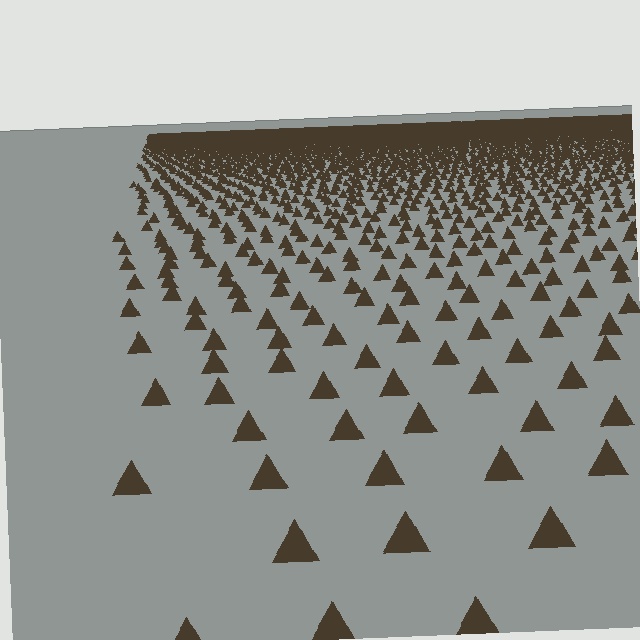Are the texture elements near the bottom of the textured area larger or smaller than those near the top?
Larger. Near the bottom, elements are closer to the viewer and appear at a bigger on-screen size.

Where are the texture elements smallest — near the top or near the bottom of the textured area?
Near the top.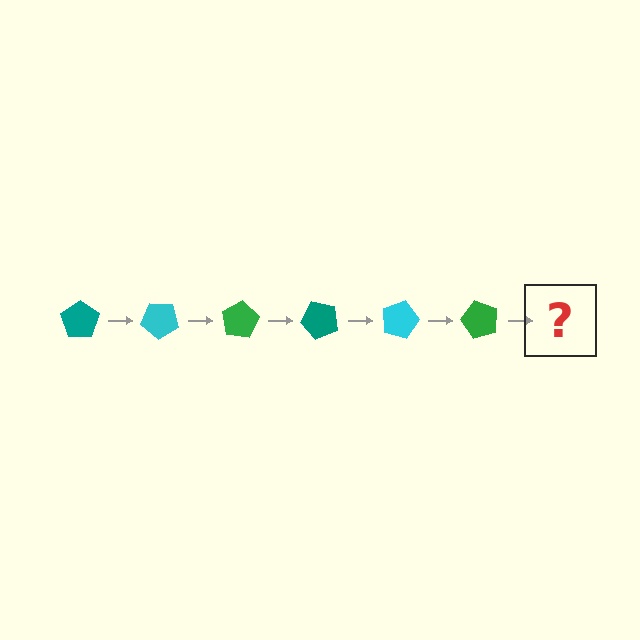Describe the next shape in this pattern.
It should be a teal pentagon, rotated 240 degrees from the start.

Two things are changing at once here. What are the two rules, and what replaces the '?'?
The two rules are that it rotates 40 degrees each step and the color cycles through teal, cyan, and green. The '?' should be a teal pentagon, rotated 240 degrees from the start.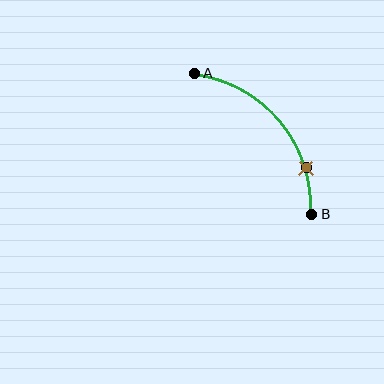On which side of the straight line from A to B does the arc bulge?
The arc bulges above and to the right of the straight line connecting A and B.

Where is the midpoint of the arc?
The arc midpoint is the point on the curve farthest from the straight line joining A and B. It sits above and to the right of that line.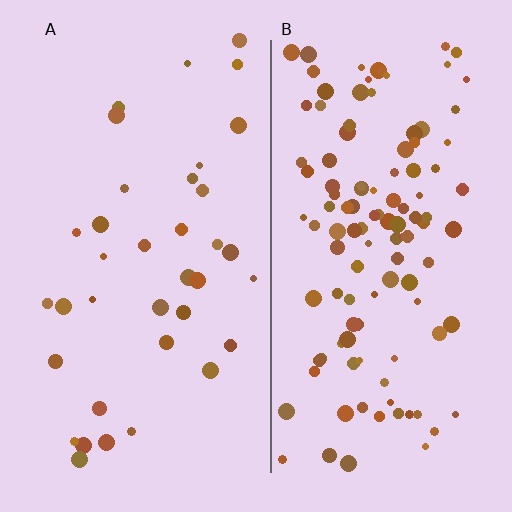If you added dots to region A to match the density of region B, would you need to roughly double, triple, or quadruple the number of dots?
Approximately triple.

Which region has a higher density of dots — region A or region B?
B (the right).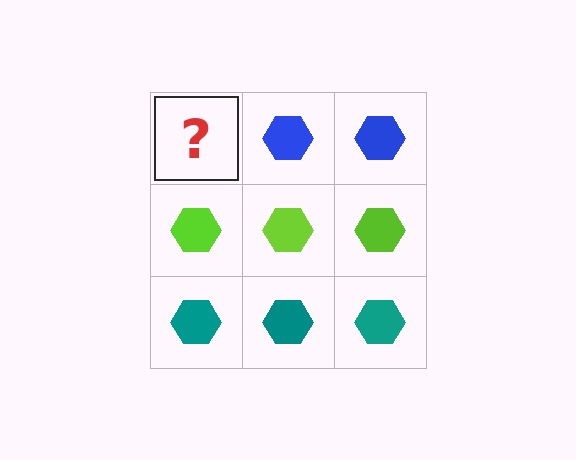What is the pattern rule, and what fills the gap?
The rule is that each row has a consistent color. The gap should be filled with a blue hexagon.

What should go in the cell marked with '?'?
The missing cell should contain a blue hexagon.